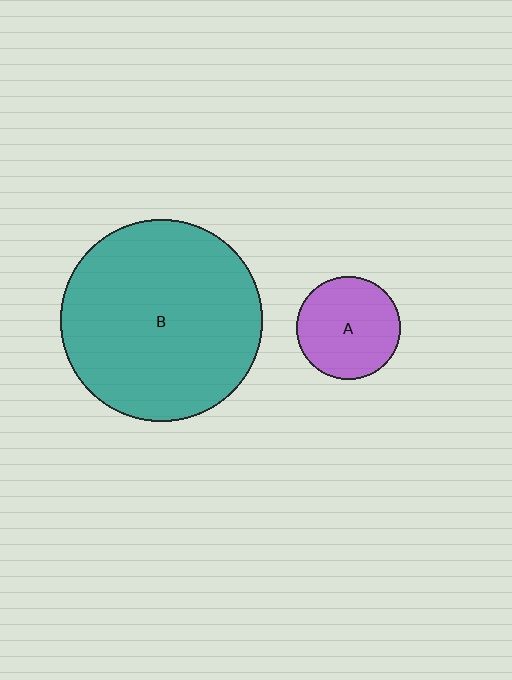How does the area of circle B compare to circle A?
Approximately 3.8 times.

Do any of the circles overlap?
No, none of the circles overlap.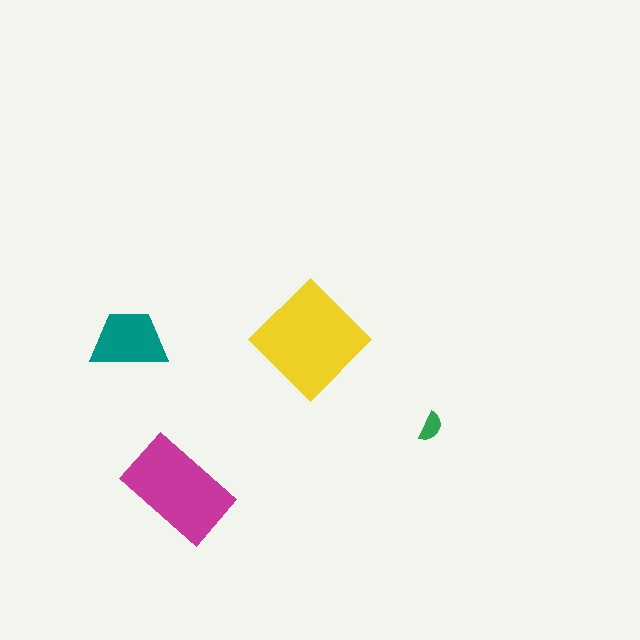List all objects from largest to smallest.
The yellow diamond, the magenta rectangle, the teal trapezoid, the green semicircle.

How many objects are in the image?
There are 4 objects in the image.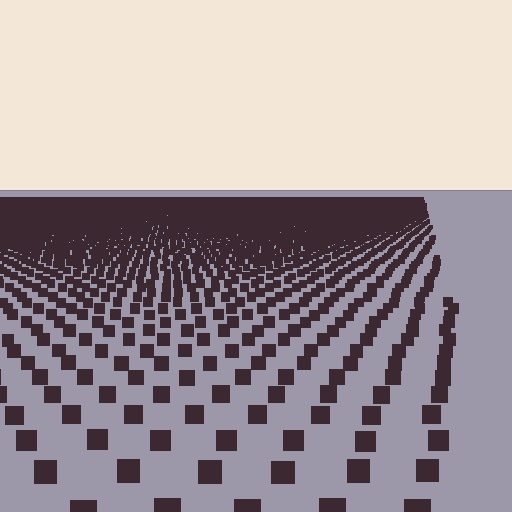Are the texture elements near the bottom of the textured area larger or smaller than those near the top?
Larger. Near the bottom, elements are closer to the viewer and appear at a bigger on-screen size.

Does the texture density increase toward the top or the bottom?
Density increases toward the top.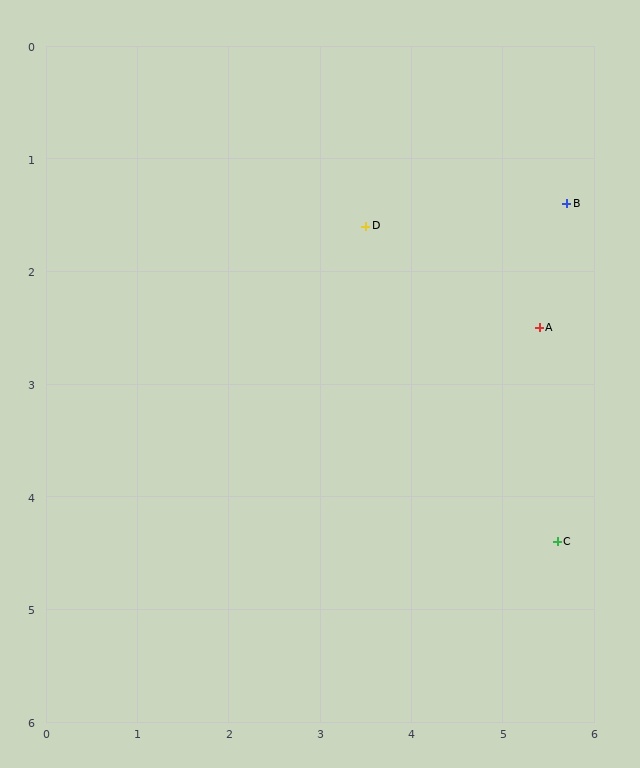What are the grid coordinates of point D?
Point D is at approximately (3.5, 1.6).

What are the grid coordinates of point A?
Point A is at approximately (5.4, 2.5).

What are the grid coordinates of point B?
Point B is at approximately (5.7, 1.4).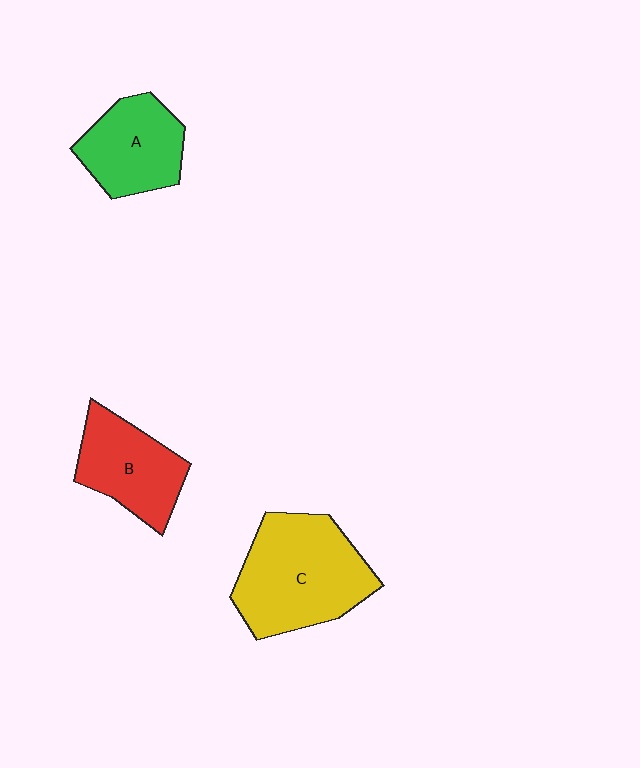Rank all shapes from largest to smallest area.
From largest to smallest: C (yellow), B (red), A (green).